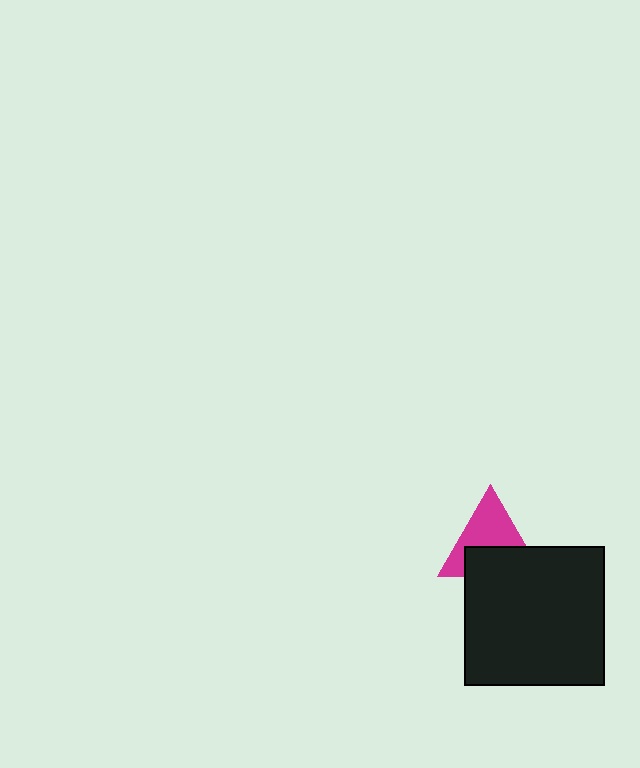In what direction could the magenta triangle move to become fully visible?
The magenta triangle could move up. That would shift it out from behind the black square entirely.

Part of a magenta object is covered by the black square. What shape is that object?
It is a triangle.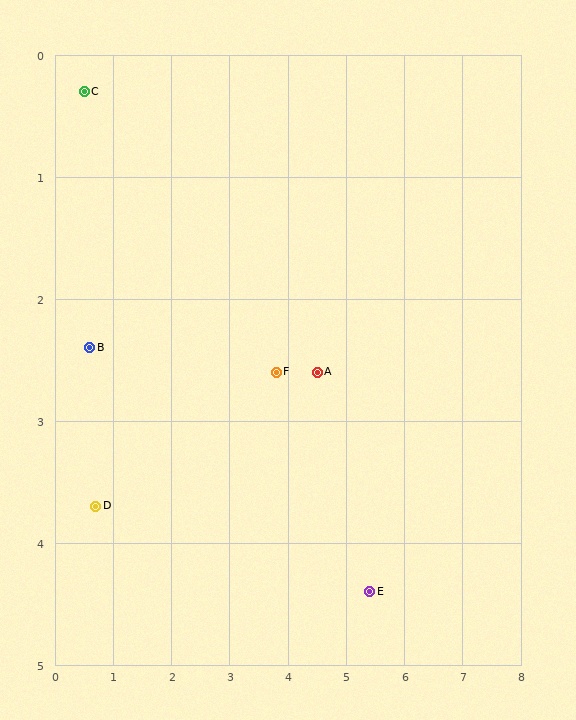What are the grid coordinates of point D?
Point D is at approximately (0.7, 3.7).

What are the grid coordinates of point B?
Point B is at approximately (0.6, 2.4).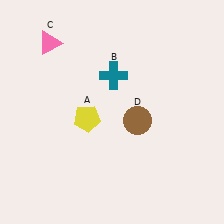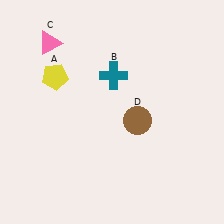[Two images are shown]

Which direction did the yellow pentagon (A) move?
The yellow pentagon (A) moved up.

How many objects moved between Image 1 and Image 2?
1 object moved between the two images.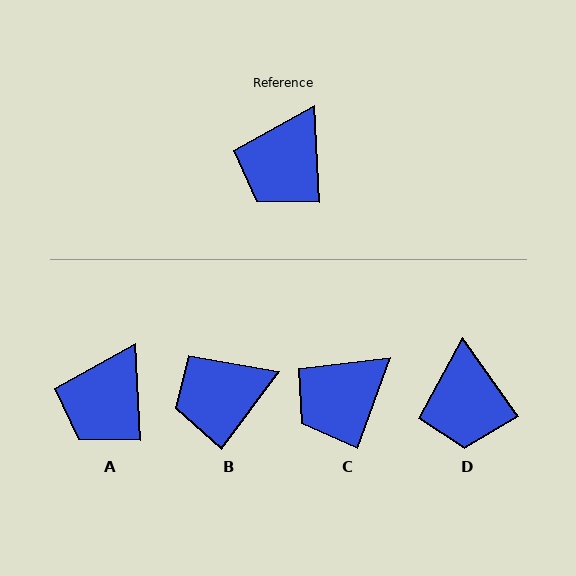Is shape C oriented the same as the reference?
No, it is off by about 22 degrees.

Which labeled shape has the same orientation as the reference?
A.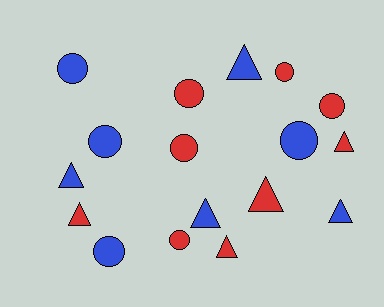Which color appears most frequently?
Red, with 9 objects.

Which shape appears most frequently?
Circle, with 9 objects.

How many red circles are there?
There are 5 red circles.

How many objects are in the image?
There are 17 objects.